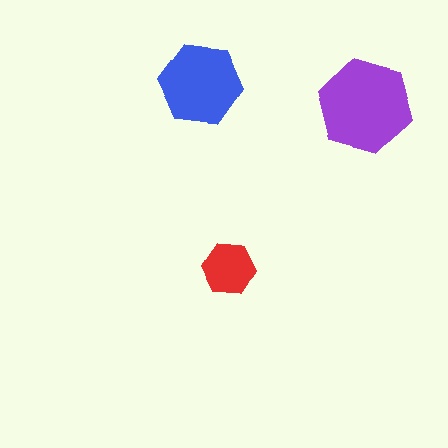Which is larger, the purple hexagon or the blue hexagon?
The purple one.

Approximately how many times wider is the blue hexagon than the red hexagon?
About 1.5 times wider.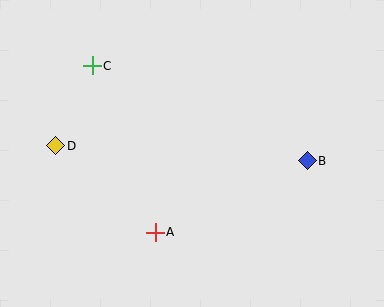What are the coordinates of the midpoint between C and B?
The midpoint between C and B is at (200, 113).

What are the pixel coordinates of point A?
Point A is at (155, 232).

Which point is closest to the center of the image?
Point A at (155, 232) is closest to the center.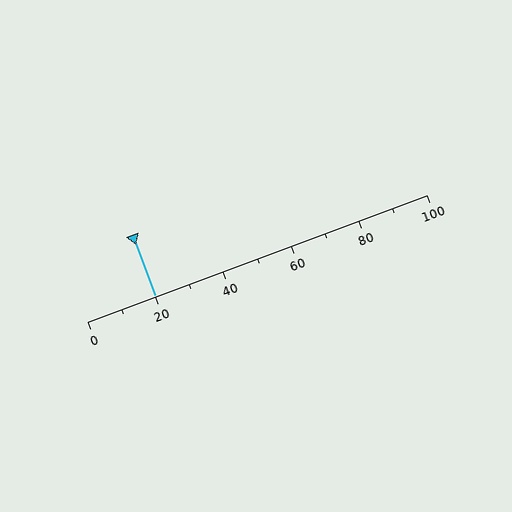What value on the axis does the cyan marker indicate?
The marker indicates approximately 20.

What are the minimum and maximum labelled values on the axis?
The axis runs from 0 to 100.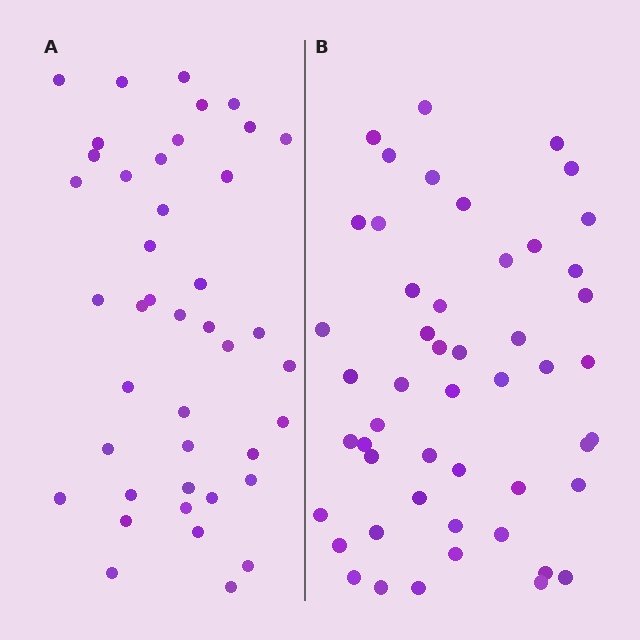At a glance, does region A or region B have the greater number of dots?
Region B (the right region) has more dots.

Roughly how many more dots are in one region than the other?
Region B has roughly 8 or so more dots than region A.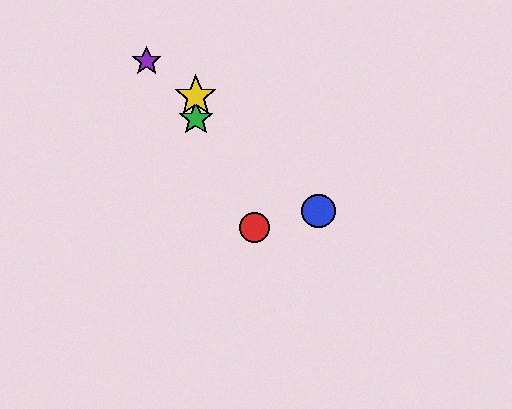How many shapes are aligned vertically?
2 shapes (the green star, the yellow star) are aligned vertically.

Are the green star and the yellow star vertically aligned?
Yes, both are at x≈196.